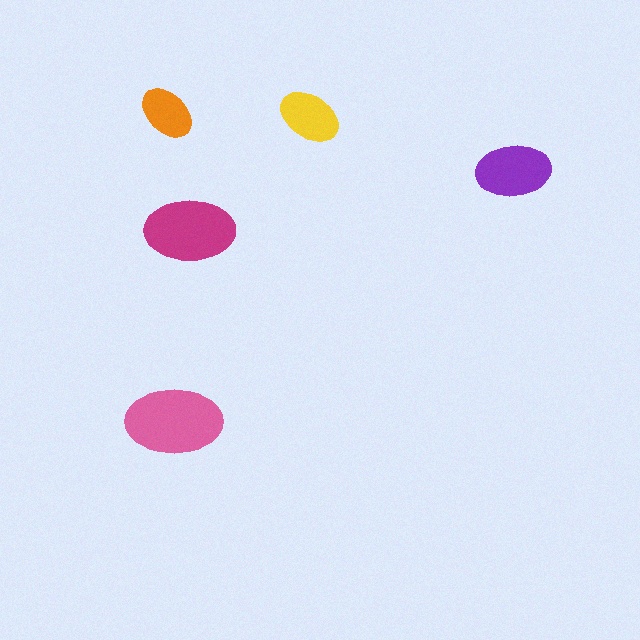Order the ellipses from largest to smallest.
the pink one, the magenta one, the purple one, the yellow one, the orange one.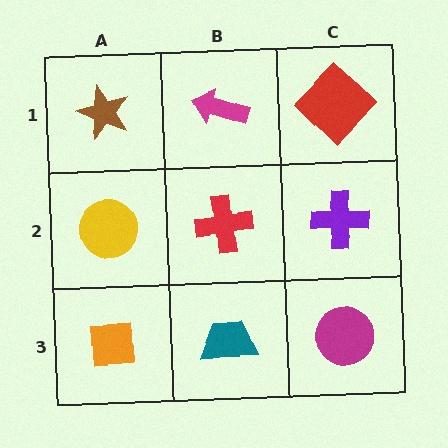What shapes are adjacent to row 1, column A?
A yellow circle (row 2, column A), a magenta arrow (row 1, column B).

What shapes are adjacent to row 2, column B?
A magenta arrow (row 1, column B), a teal trapezoid (row 3, column B), a yellow circle (row 2, column A), a purple cross (row 2, column C).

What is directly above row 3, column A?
A yellow circle.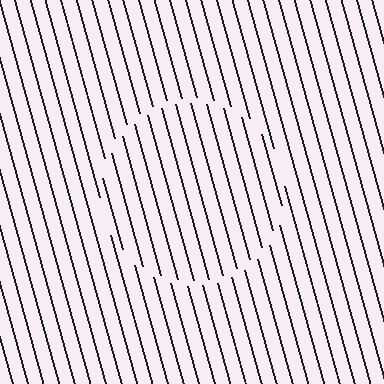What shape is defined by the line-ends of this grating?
An illusory circle. The interior of the shape contains the same grating, shifted by half a period — the contour is defined by the phase discontinuity where line-ends from the inner and outer gratings abut.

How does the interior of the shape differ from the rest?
The interior of the shape contains the same grating, shifted by half a period — the contour is defined by the phase discontinuity where line-ends from the inner and outer gratings abut.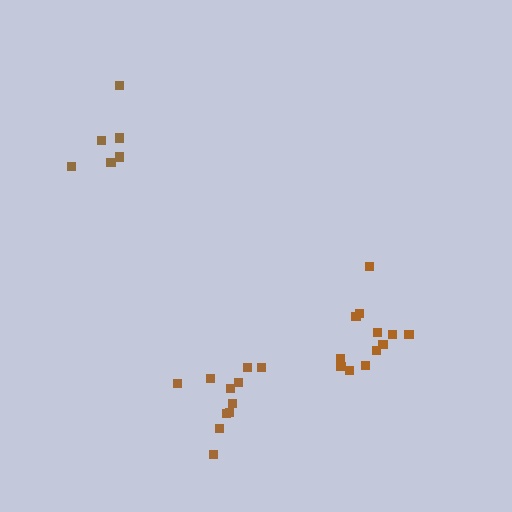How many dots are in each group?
Group 1: 6 dots, Group 2: 12 dots, Group 3: 11 dots (29 total).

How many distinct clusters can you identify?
There are 3 distinct clusters.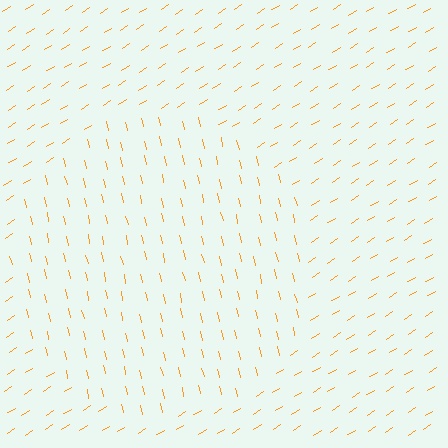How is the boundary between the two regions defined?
The boundary is defined purely by a change in line orientation (approximately 70 degrees difference). All lines are the same color and thickness.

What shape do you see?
I see a circle.